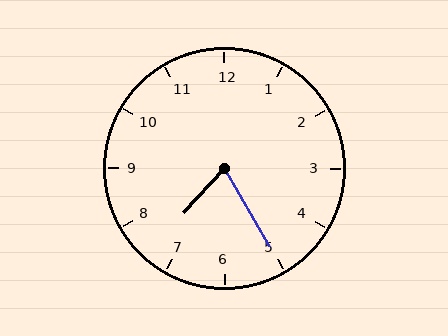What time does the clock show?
7:25.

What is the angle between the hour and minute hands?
Approximately 72 degrees.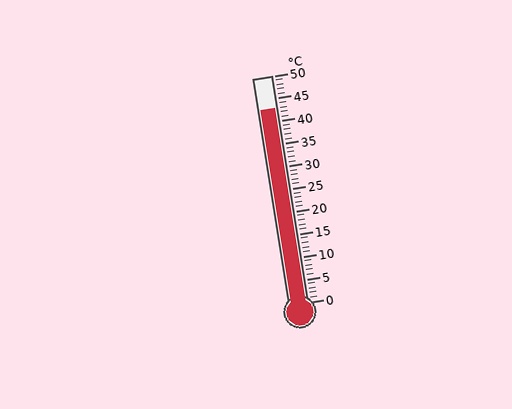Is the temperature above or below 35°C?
The temperature is above 35°C.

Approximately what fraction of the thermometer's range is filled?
The thermometer is filled to approximately 85% of its range.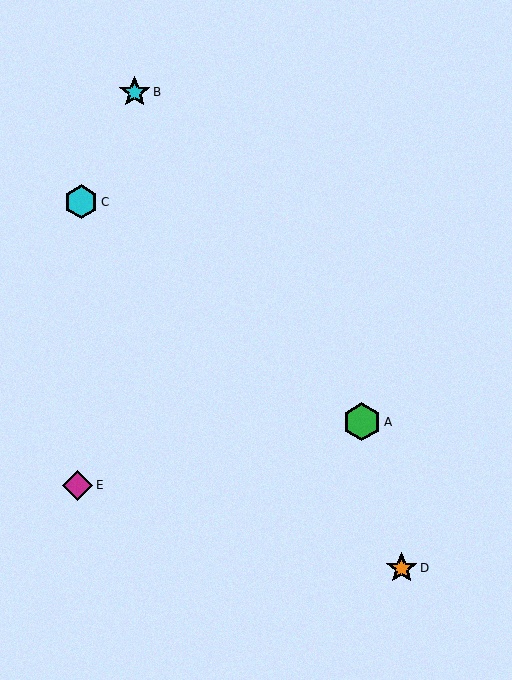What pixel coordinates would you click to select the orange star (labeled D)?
Click at (402, 568) to select the orange star D.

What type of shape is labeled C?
Shape C is a cyan hexagon.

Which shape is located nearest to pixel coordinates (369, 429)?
The green hexagon (labeled A) at (362, 422) is nearest to that location.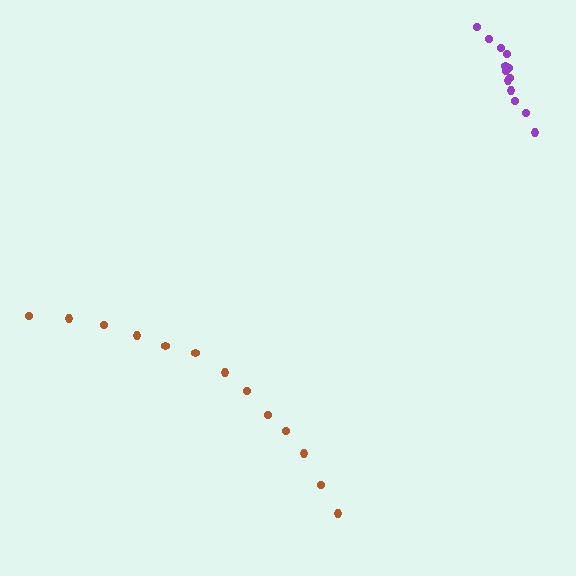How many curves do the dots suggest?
There are 2 distinct paths.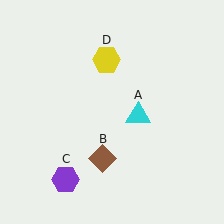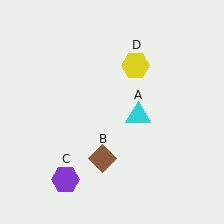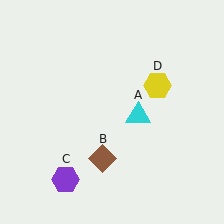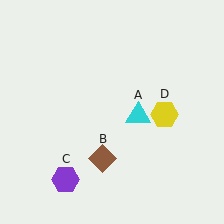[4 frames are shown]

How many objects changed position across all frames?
1 object changed position: yellow hexagon (object D).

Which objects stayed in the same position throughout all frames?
Cyan triangle (object A) and brown diamond (object B) and purple hexagon (object C) remained stationary.